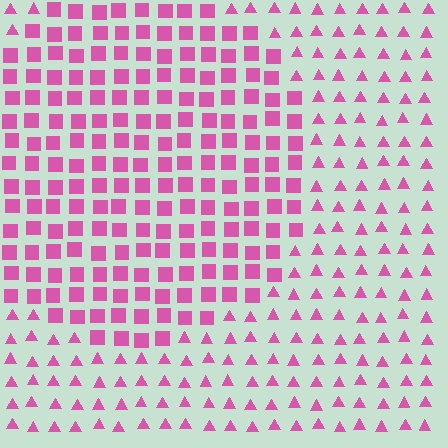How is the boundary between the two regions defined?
The boundary is defined by a change in element shape: squares inside vs. triangles outside. All elements share the same color and spacing.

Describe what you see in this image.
The image is filled with small pink elements arranged in a uniform grid. A circle-shaped region contains squares, while the surrounding area contains triangles. The boundary is defined purely by the change in element shape.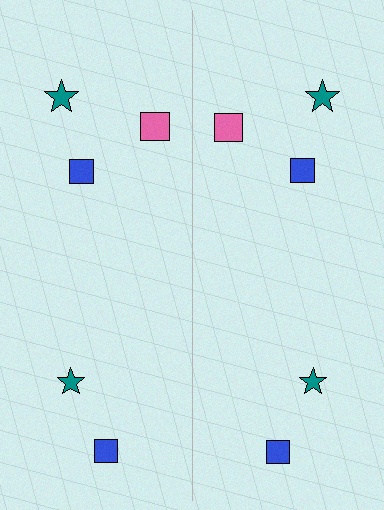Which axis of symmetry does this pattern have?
The pattern has a vertical axis of symmetry running through the center of the image.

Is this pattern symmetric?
Yes, this pattern has bilateral (reflection) symmetry.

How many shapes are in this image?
There are 10 shapes in this image.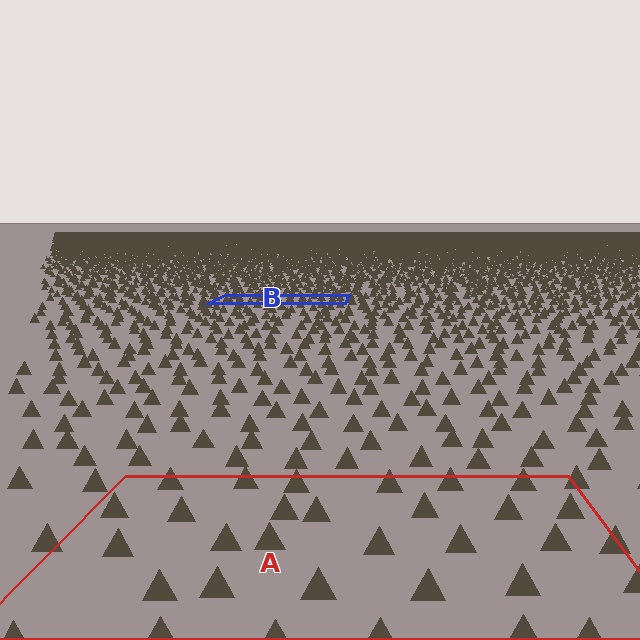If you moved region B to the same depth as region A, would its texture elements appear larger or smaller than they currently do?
They would appear larger. At a closer depth, the same texture elements are projected at a bigger on-screen size.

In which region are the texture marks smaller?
The texture marks are smaller in region B, because it is farther away.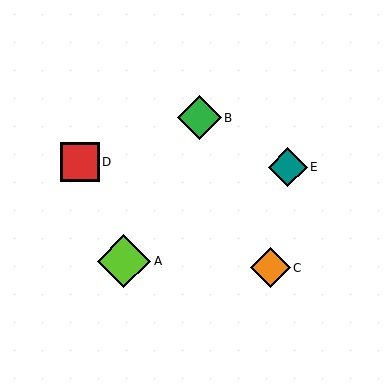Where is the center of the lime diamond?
The center of the lime diamond is at (124, 261).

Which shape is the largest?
The lime diamond (labeled A) is the largest.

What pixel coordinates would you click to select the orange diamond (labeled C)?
Click at (270, 268) to select the orange diamond C.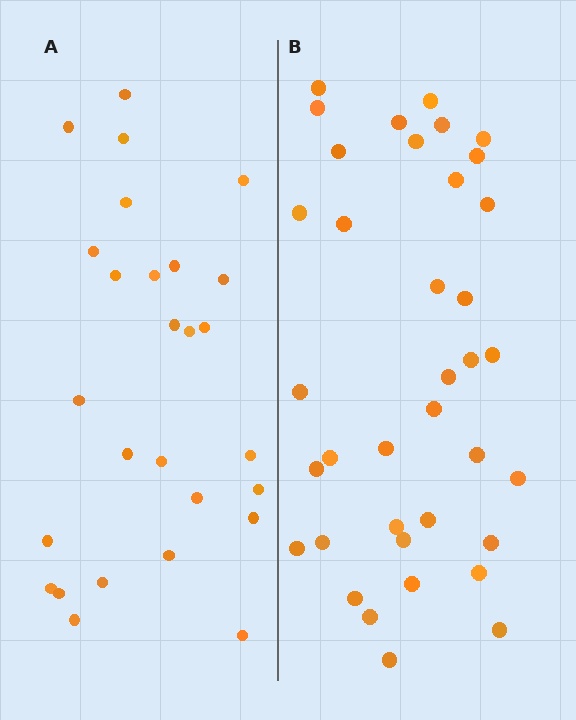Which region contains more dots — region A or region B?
Region B (the right region) has more dots.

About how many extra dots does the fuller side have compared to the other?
Region B has roughly 10 or so more dots than region A.